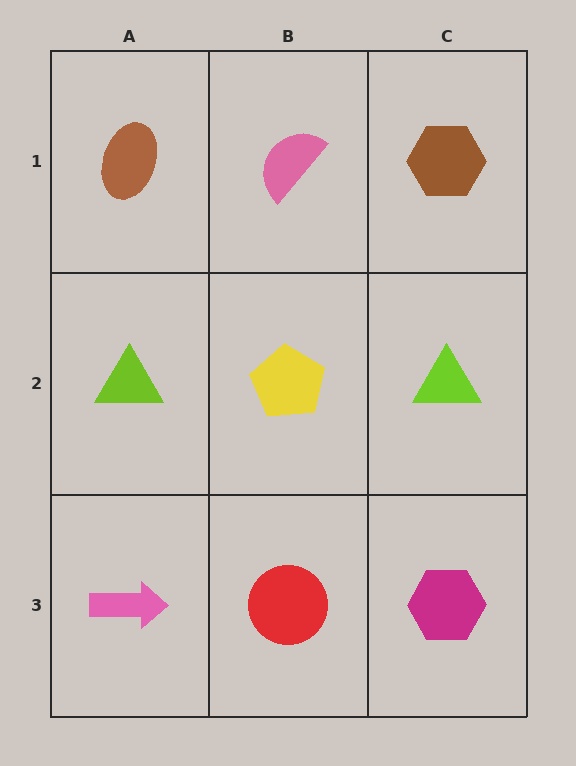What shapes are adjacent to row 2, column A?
A brown ellipse (row 1, column A), a pink arrow (row 3, column A), a yellow pentagon (row 2, column B).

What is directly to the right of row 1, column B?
A brown hexagon.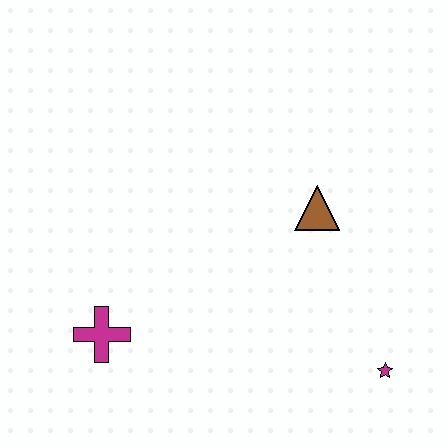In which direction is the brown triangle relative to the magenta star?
The brown triangle is above the magenta star.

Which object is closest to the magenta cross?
The brown triangle is closest to the magenta cross.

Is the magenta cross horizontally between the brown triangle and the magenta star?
No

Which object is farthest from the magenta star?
The magenta cross is farthest from the magenta star.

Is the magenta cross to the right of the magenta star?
No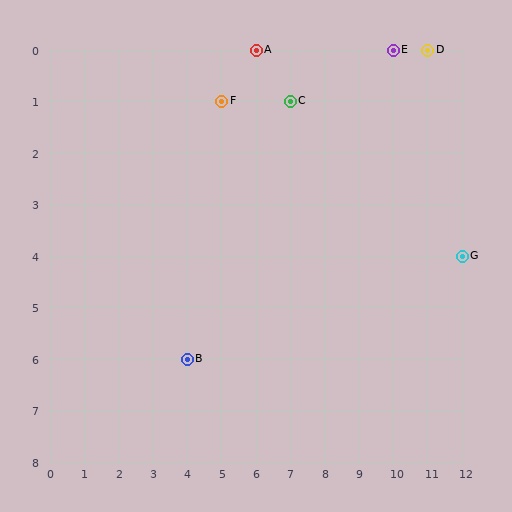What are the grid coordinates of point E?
Point E is at grid coordinates (10, 0).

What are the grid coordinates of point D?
Point D is at grid coordinates (11, 0).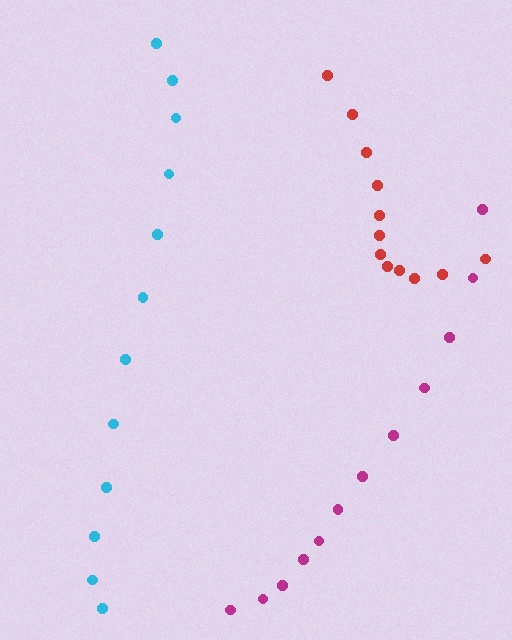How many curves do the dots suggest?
There are 3 distinct paths.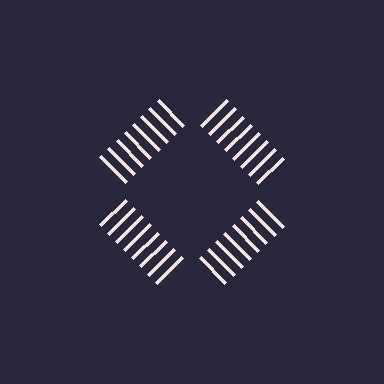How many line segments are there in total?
32 — 8 along each of the 4 edges.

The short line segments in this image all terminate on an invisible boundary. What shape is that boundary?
An illusory square — the line segments terminate on its edges but no continuous stroke is drawn.